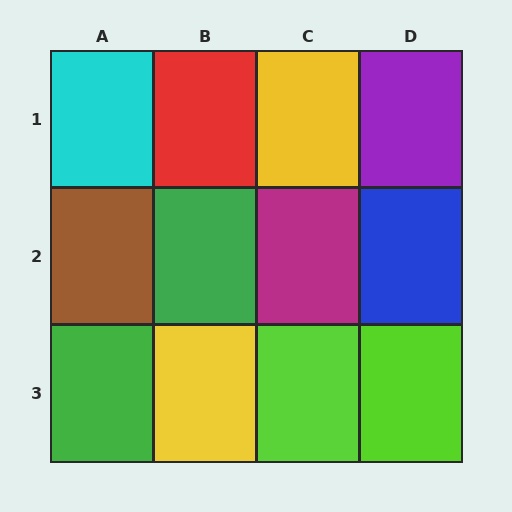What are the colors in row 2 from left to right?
Brown, green, magenta, blue.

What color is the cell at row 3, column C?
Lime.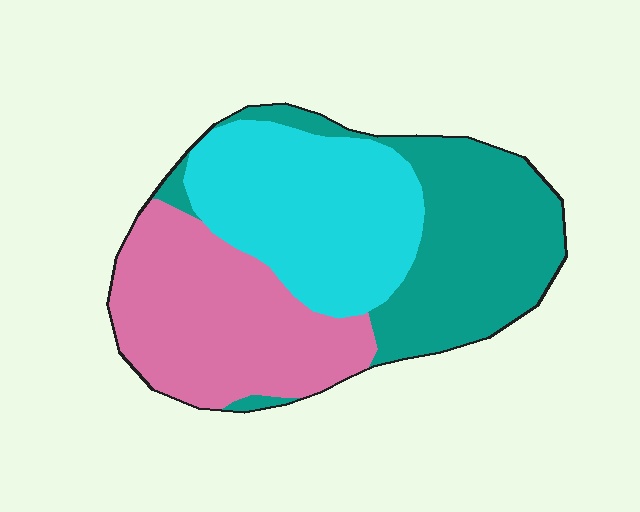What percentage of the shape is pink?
Pink covers around 35% of the shape.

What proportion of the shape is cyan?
Cyan takes up about one third (1/3) of the shape.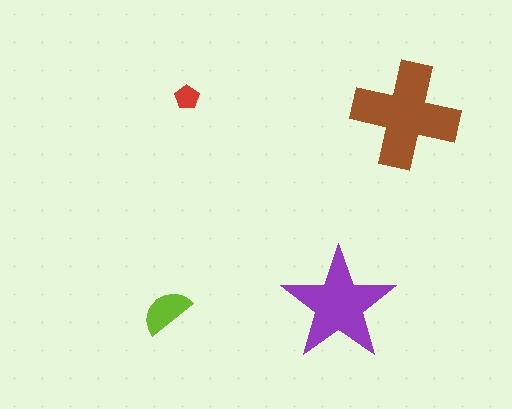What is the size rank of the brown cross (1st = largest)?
1st.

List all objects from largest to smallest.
The brown cross, the purple star, the lime semicircle, the red pentagon.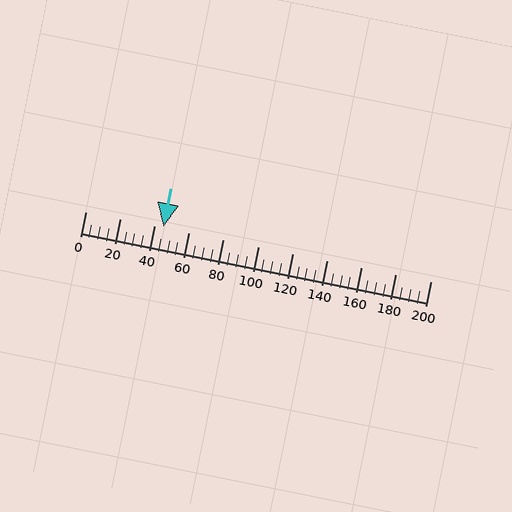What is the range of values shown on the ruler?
The ruler shows values from 0 to 200.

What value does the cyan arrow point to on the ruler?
The cyan arrow points to approximately 45.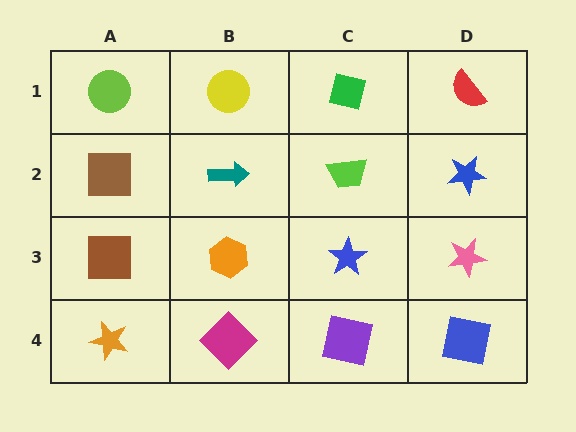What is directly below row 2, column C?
A blue star.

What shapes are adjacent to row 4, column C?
A blue star (row 3, column C), a magenta diamond (row 4, column B), a blue square (row 4, column D).